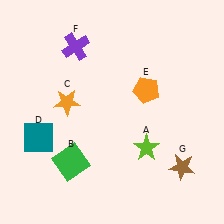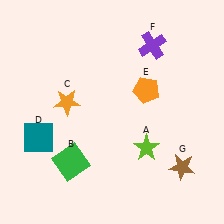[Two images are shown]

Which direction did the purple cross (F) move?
The purple cross (F) moved right.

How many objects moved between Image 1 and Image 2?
1 object moved between the two images.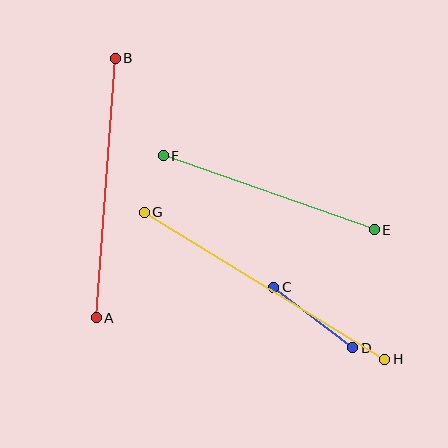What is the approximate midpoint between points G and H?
The midpoint is at approximately (264, 286) pixels.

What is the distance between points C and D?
The distance is approximately 99 pixels.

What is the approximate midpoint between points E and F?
The midpoint is at approximately (269, 193) pixels.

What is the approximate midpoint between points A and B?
The midpoint is at approximately (106, 188) pixels.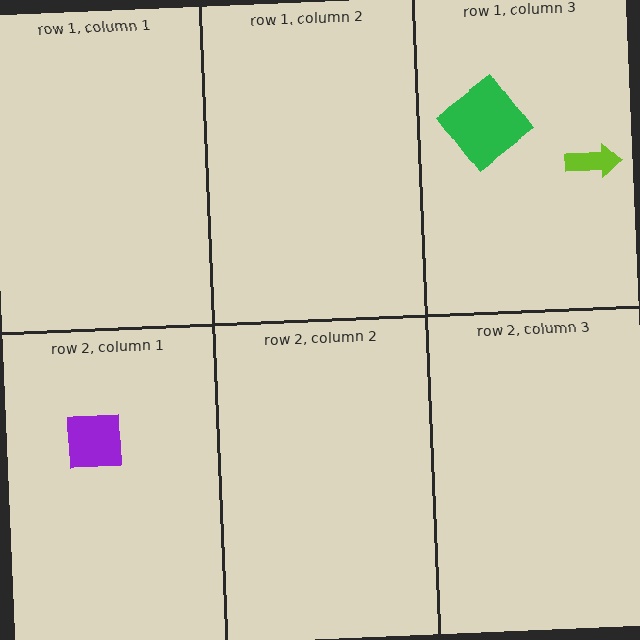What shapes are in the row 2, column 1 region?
The purple square.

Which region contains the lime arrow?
The row 1, column 3 region.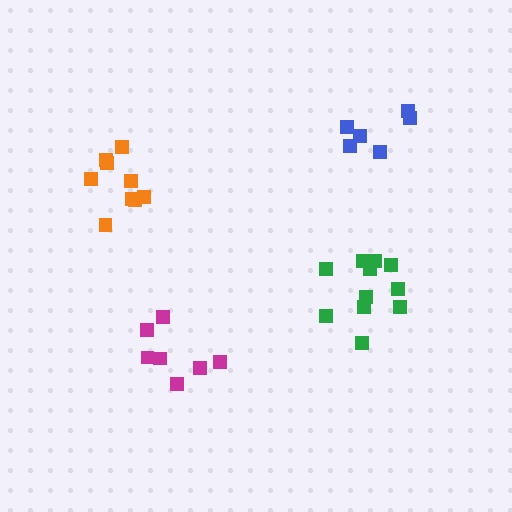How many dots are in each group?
Group 1: 6 dots, Group 2: 9 dots, Group 3: 7 dots, Group 4: 11 dots (33 total).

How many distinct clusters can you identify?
There are 4 distinct clusters.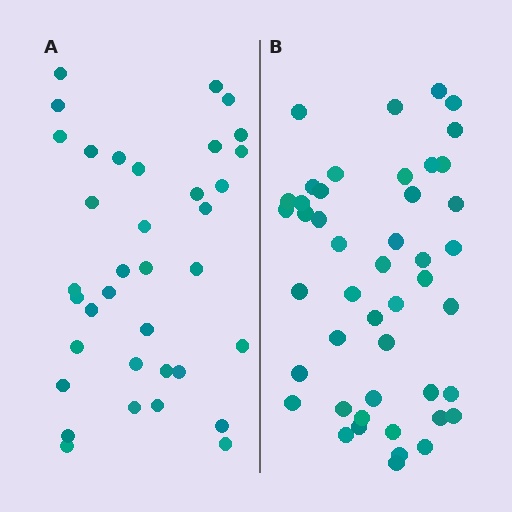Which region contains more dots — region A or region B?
Region B (the right region) has more dots.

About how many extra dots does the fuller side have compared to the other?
Region B has roughly 10 or so more dots than region A.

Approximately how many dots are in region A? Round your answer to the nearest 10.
About 40 dots. (The exact count is 36, which rounds to 40.)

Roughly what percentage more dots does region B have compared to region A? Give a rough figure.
About 30% more.